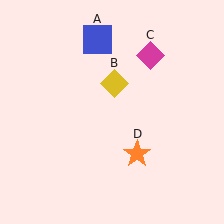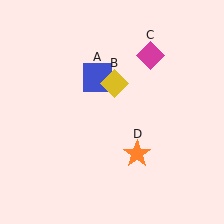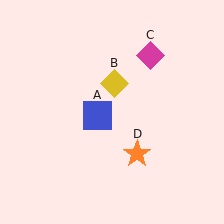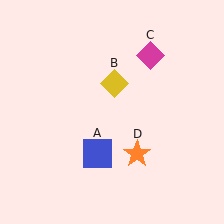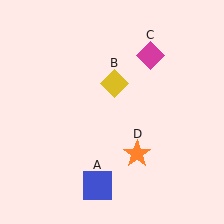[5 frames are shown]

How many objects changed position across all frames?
1 object changed position: blue square (object A).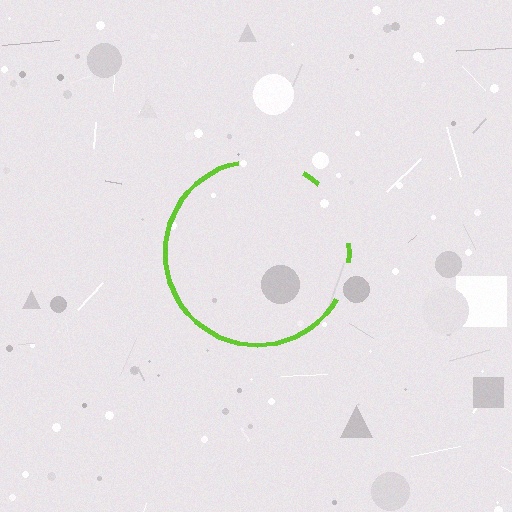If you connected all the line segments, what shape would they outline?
They would outline a circle.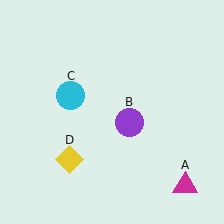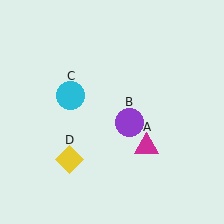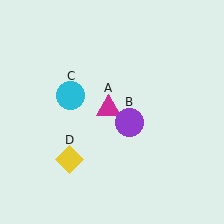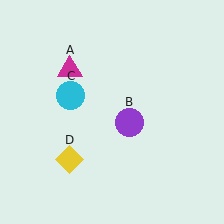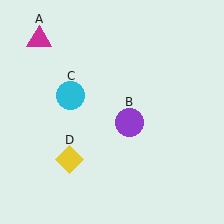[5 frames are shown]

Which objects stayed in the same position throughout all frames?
Purple circle (object B) and cyan circle (object C) and yellow diamond (object D) remained stationary.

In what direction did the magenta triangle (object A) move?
The magenta triangle (object A) moved up and to the left.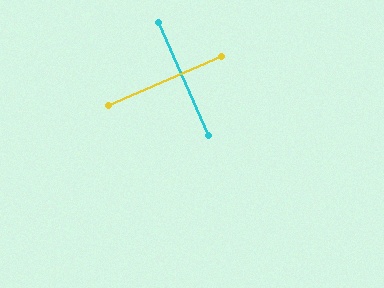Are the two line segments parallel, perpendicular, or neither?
Perpendicular — they meet at approximately 90°.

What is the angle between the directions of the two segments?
Approximately 90 degrees.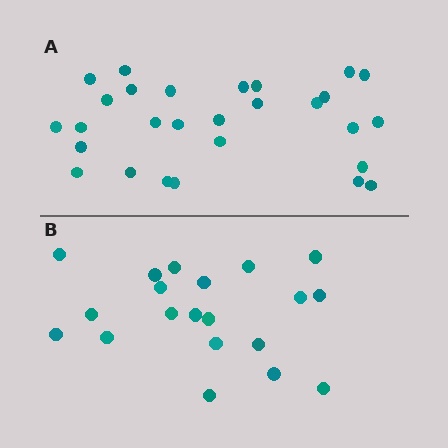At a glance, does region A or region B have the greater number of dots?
Region A (the top region) has more dots.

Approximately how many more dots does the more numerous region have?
Region A has roughly 8 or so more dots than region B.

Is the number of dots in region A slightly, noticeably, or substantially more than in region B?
Region A has noticeably more, but not dramatically so. The ratio is roughly 1.4 to 1.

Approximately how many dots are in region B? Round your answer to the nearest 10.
About 20 dots.